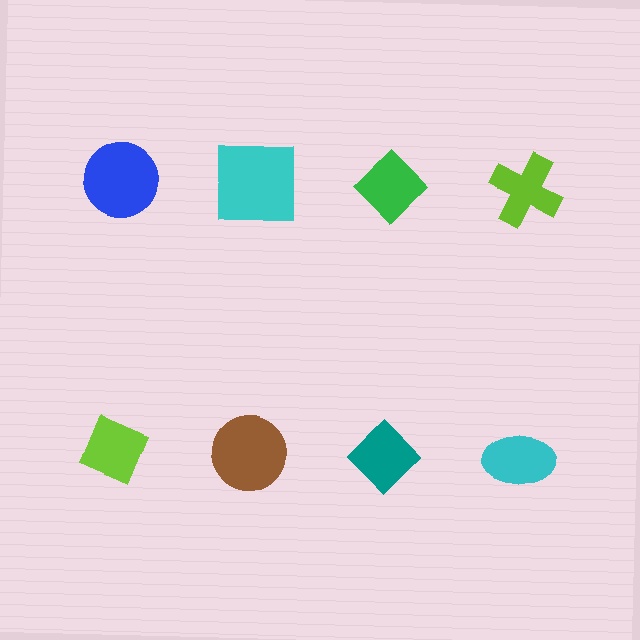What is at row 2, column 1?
A lime diamond.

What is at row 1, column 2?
A cyan square.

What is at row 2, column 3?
A teal diamond.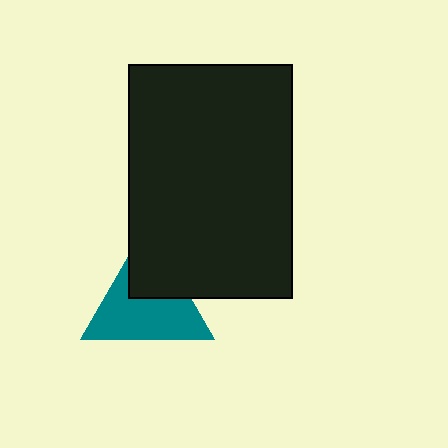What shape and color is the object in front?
The object in front is a black rectangle.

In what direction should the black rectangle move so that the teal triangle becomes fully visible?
The black rectangle should move toward the upper-right. That is the shortest direction to clear the overlap and leave the teal triangle fully visible.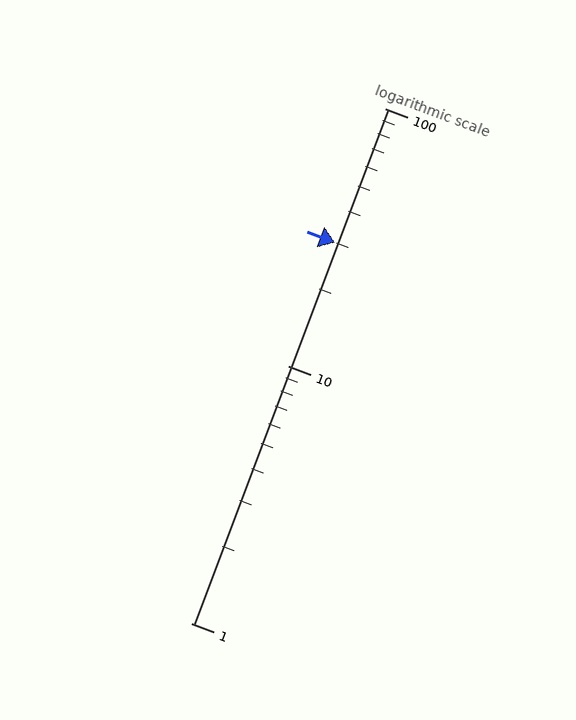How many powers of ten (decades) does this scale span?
The scale spans 2 decades, from 1 to 100.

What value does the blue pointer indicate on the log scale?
The pointer indicates approximately 30.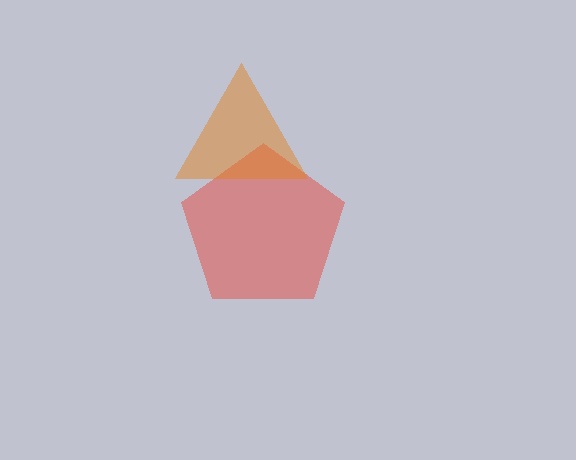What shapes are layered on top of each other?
The layered shapes are: a red pentagon, an orange triangle.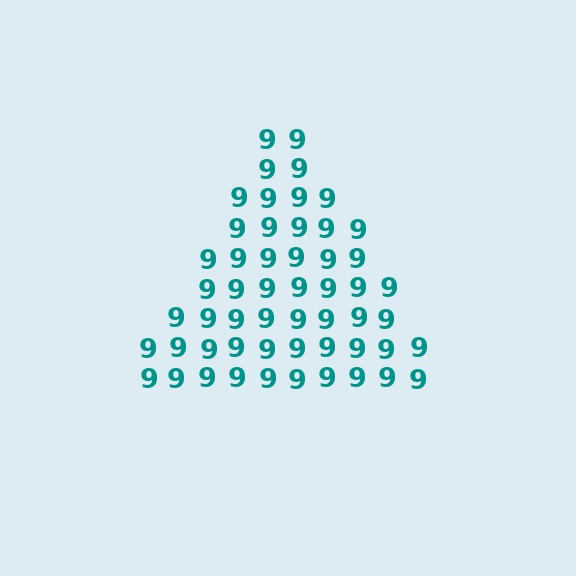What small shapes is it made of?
It is made of small digit 9's.